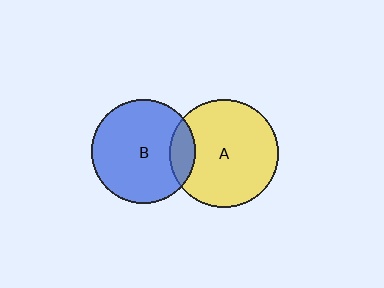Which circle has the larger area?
Circle A (yellow).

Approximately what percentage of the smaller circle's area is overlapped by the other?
Approximately 15%.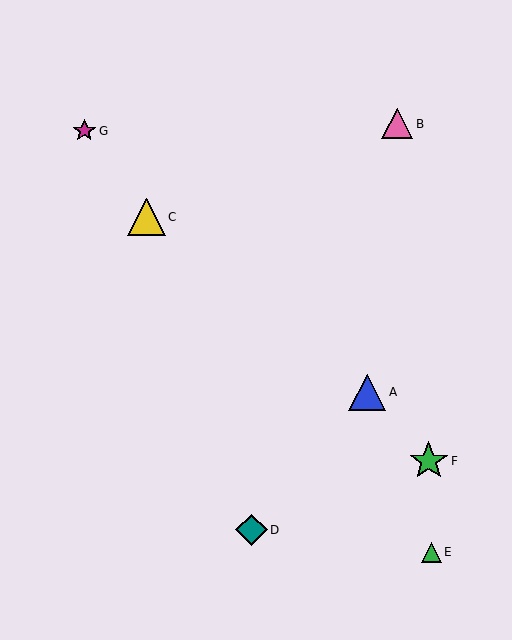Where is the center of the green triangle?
The center of the green triangle is at (431, 552).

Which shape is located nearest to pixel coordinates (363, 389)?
The blue triangle (labeled A) at (367, 392) is nearest to that location.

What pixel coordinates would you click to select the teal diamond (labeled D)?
Click at (251, 530) to select the teal diamond D.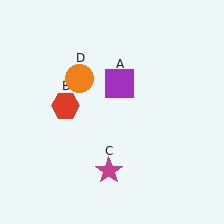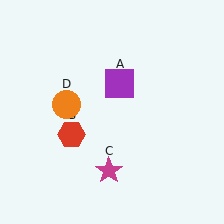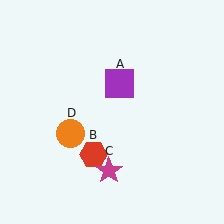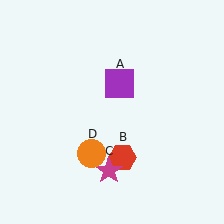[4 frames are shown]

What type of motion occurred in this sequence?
The red hexagon (object B), orange circle (object D) rotated counterclockwise around the center of the scene.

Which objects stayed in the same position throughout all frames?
Purple square (object A) and magenta star (object C) remained stationary.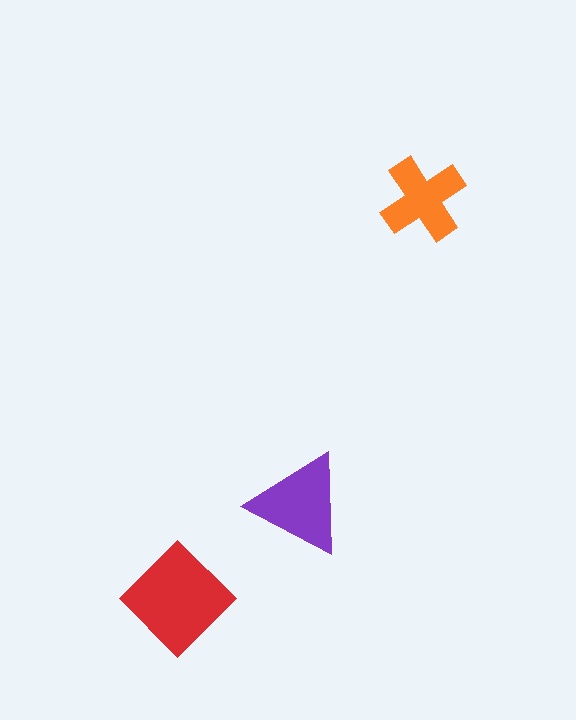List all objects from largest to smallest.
The red diamond, the purple triangle, the orange cross.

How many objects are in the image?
There are 3 objects in the image.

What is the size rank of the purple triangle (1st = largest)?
2nd.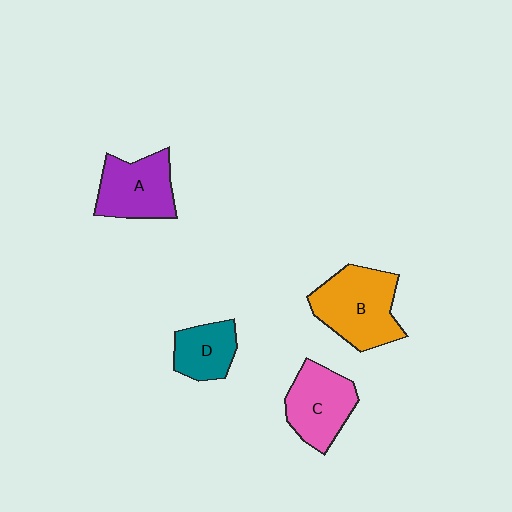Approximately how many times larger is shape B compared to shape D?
Approximately 1.8 times.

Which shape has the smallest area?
Shape D (teal).